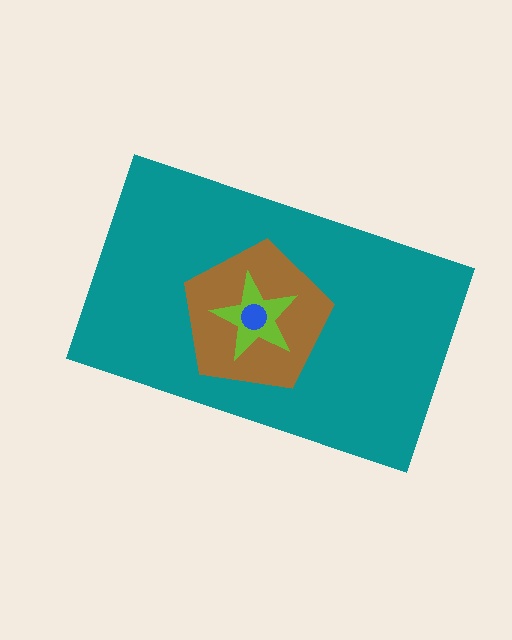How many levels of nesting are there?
4.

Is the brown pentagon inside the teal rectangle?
Yes.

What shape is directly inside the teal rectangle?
The brown pentagon.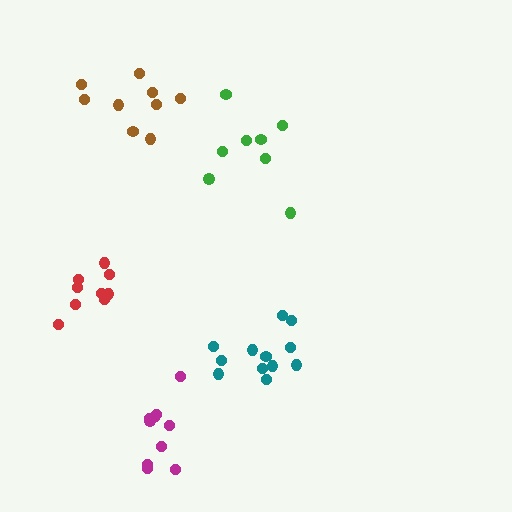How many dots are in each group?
Group 1: 9 dots, Group 2: 12 dots, Group 3: 10 dots, Group 4: 8 dots, Group 5: 9 dots (48 total).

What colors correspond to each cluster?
The clusters are colored: red, teal, magenta, green, brown.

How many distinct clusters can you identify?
There are 5 distinct clusters.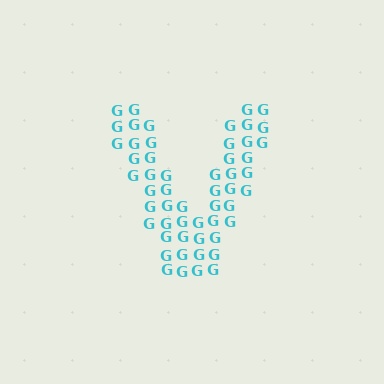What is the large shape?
The large shape is the letter V.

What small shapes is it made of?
It is made of small letter G's.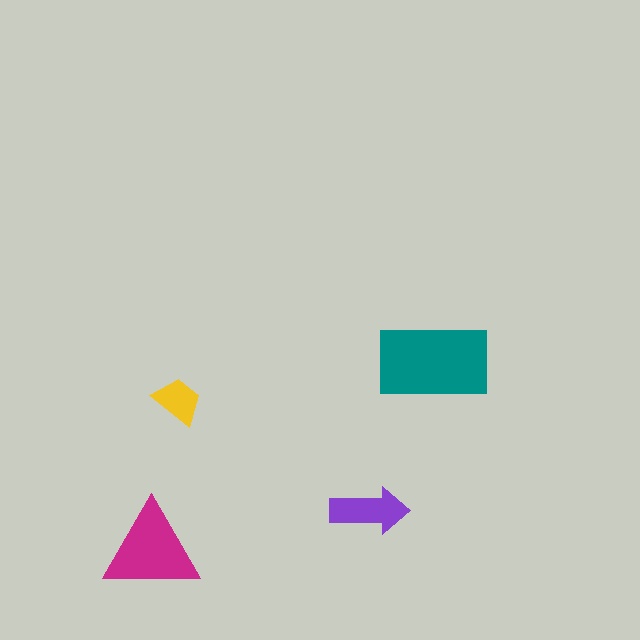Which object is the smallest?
The yellow trapezoid.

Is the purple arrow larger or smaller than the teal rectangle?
Smaller.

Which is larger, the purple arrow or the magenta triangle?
The magenta triangle.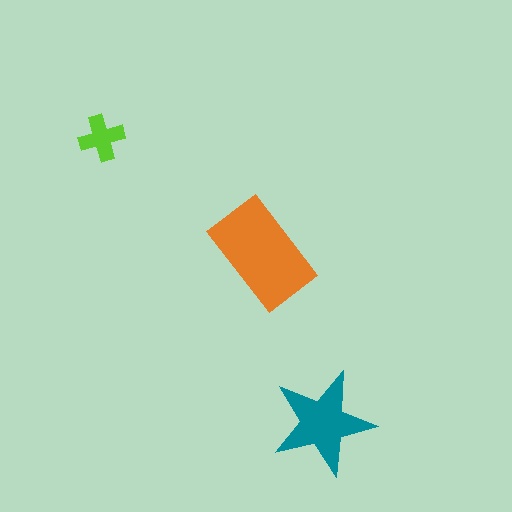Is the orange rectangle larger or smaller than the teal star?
Larger.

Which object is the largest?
The orange rectangle.